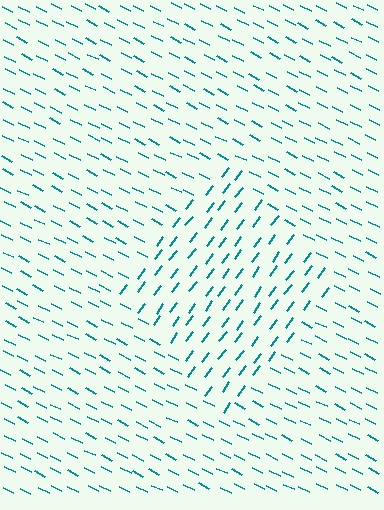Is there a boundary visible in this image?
Yes, there is a texture boundary formed by a change in line orientation.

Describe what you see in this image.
The image is filled with small teal line segments. A diamond region in the image has lines oriented differently from the surrounding lines, creating a visible texture boundary.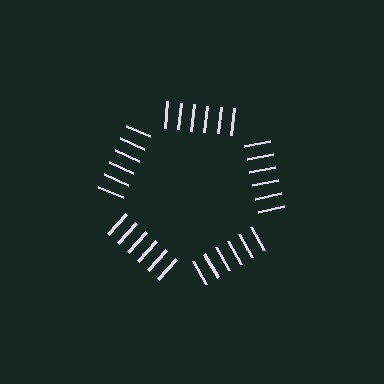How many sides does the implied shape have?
5 sides — the line-ends trace a pentagon.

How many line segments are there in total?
30 — 6 along each of the 5 edges.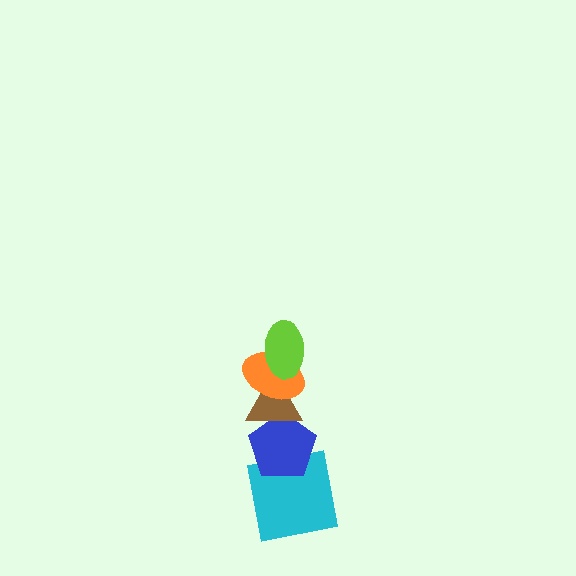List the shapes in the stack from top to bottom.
From top to bottom: the lime ellipse, the orange ellipse, the brown triangle, the blue pentagon, the cyan square.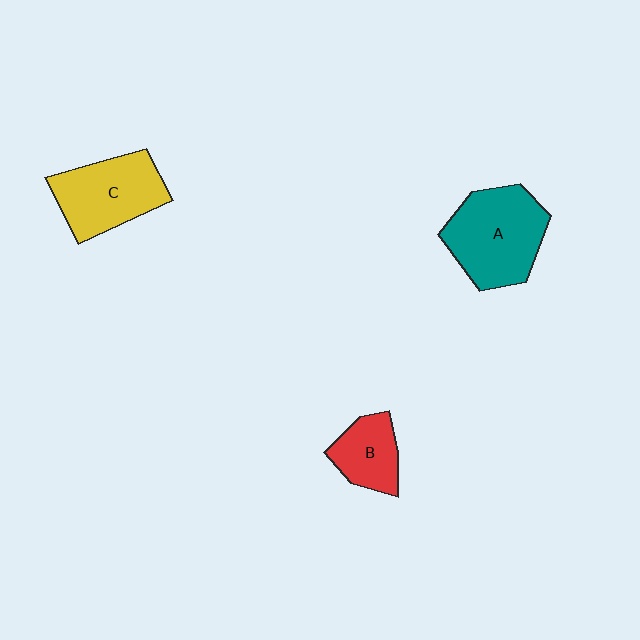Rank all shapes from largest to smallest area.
From largest to smallest: A (teal), C (yellow), B (red).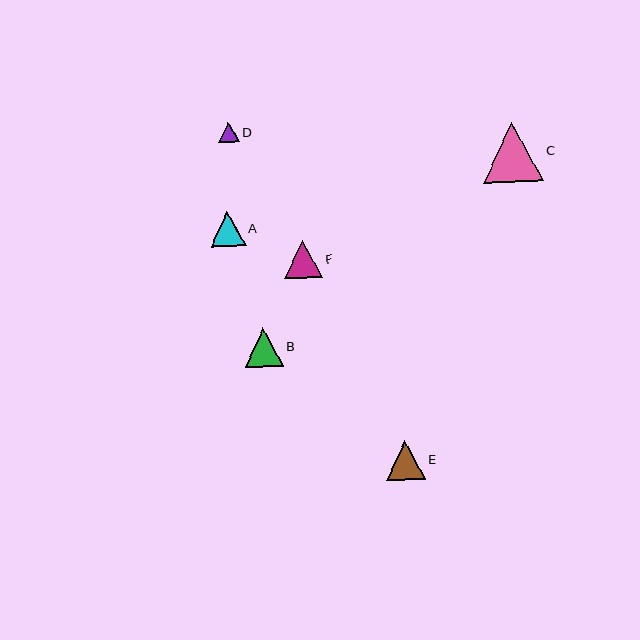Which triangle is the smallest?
Triangle D is the smallest with a size of approximately 20 pixels.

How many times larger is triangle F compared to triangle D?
Triangle F is approximately 1.9 times the size of triangle D.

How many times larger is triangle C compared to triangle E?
Triangle C is approximately 1.5 times the size of triangle E.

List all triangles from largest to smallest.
From largest to smallest: C, E, B, F, A, D.